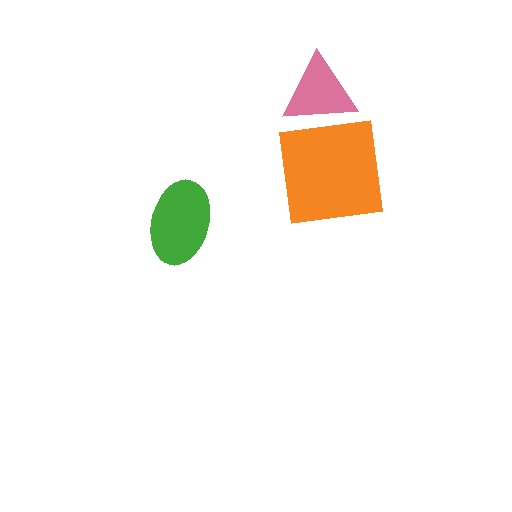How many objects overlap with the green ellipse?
0 objects overlap with the green ellipse.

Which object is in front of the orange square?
The pink triangle is in front of the orange square.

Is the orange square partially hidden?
Yes, it is partially covered by another shape.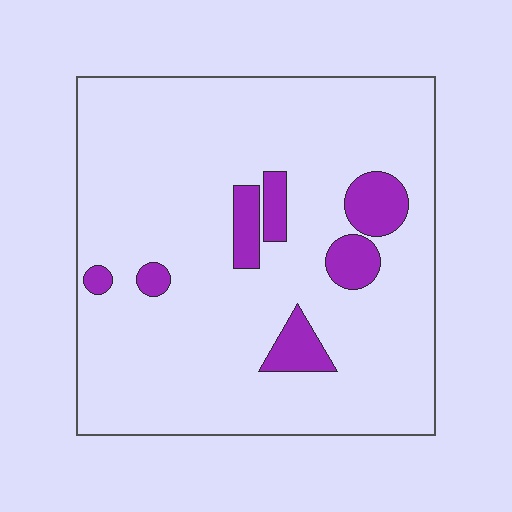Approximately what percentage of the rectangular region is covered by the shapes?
Approximately 10%.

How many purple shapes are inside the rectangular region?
7.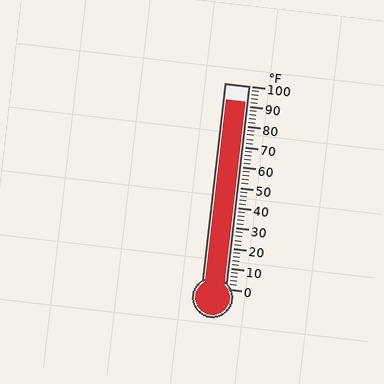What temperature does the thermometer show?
The thermometer shows approximately 92°F.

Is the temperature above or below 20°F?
The temperature is above 20°F.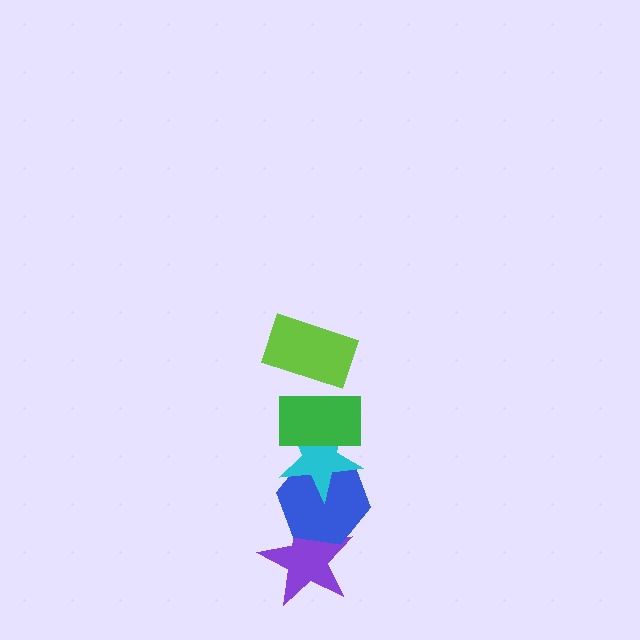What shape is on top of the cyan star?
The green rectangle is on top of the cyan star.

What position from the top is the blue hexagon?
The blue hexagon is 4th from the top.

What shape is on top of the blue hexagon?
The cyan star is on top of the blue hexagon.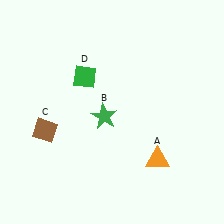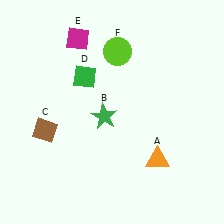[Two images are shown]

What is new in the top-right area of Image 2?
A lime circle (F) was added in the top-right area of Image 2.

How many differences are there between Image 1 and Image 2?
There are 2 differences between the two images.